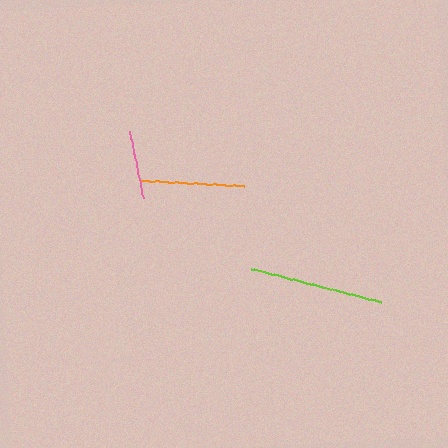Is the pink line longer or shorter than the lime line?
The lime line is longer than the pink line.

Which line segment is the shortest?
The pink line is the shortest at approximately 69 pixels.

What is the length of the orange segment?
The orange segment is approximately 105 pixels long.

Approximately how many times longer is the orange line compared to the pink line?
The orange line is approximately 1.5 times the length of the pink line.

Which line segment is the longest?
The lime line is the longest at approximately 134 pixels.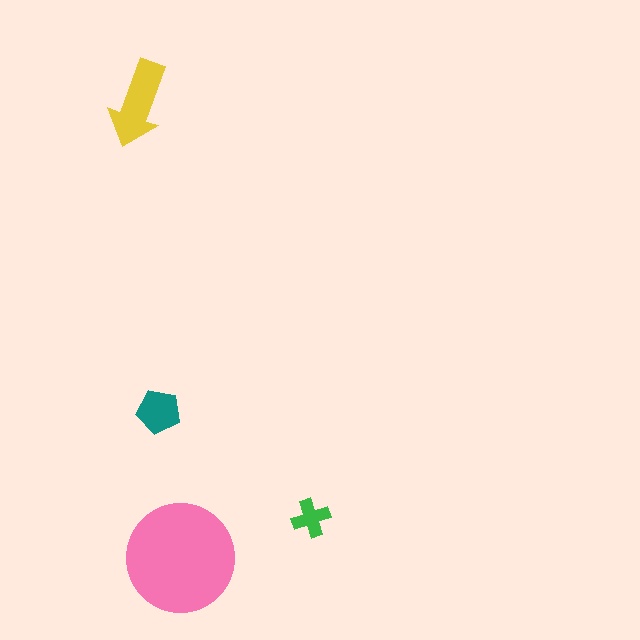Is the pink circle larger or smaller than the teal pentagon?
Larger.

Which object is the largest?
The pink circle.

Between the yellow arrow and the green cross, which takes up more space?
The yellow arrow.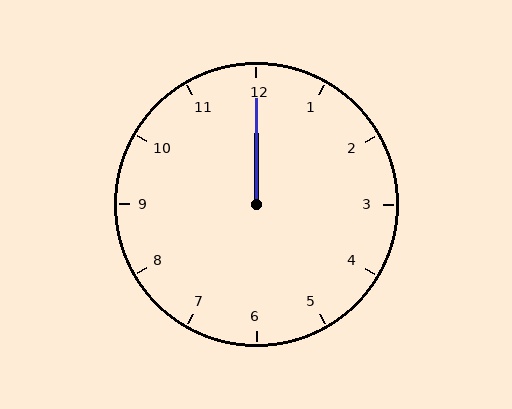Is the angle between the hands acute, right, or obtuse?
It is acute.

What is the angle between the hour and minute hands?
Approximately 0 degrees.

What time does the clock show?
12:00.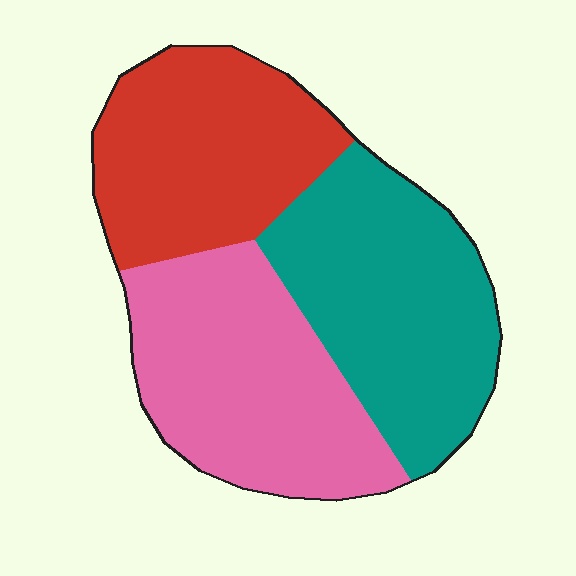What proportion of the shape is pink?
Pink takes up about one third (1/3) of the shape.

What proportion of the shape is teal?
Teal takes up about one third (1/3) of the shape.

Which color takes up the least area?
Red, at roughly 30%.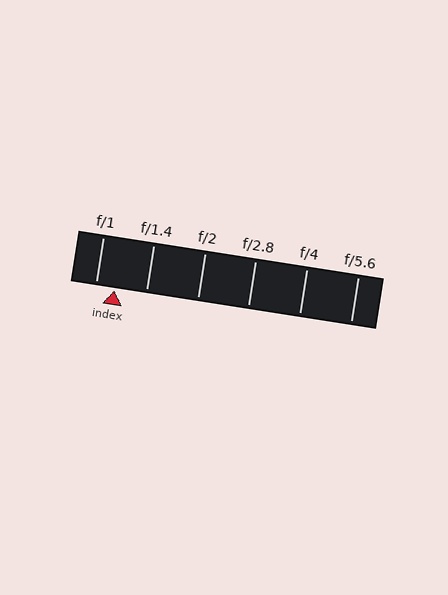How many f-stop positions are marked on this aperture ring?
There are 6 f-stop positions marked.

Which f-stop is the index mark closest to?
The index mark is closest to f/1.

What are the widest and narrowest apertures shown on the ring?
The widest aperture shown is f/1 and the narrowest is f/5.6.